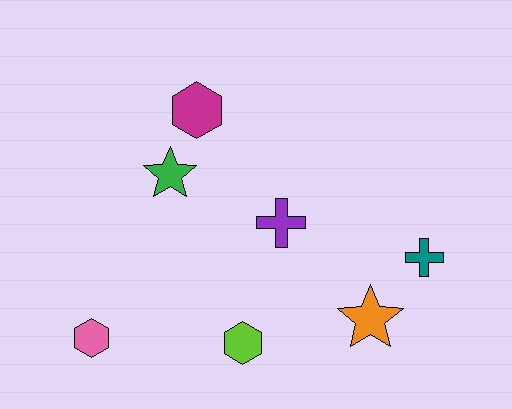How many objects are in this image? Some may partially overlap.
There are 7 objects.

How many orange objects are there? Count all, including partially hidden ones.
There is 1 orange object.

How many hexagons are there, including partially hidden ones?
There are 3 hexagons.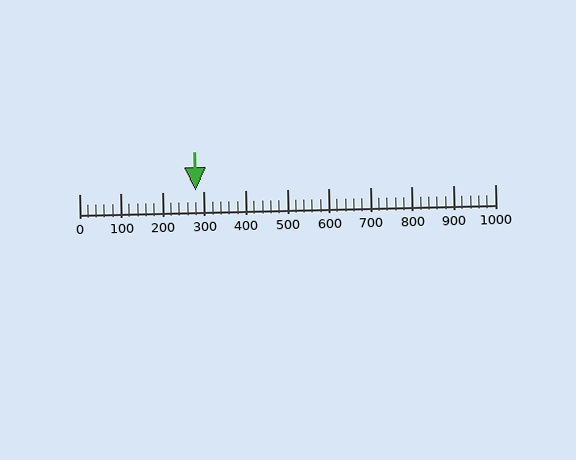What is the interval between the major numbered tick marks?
The major tick marks are spaced 100 units apart.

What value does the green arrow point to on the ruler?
The green arrow points to approximately 280.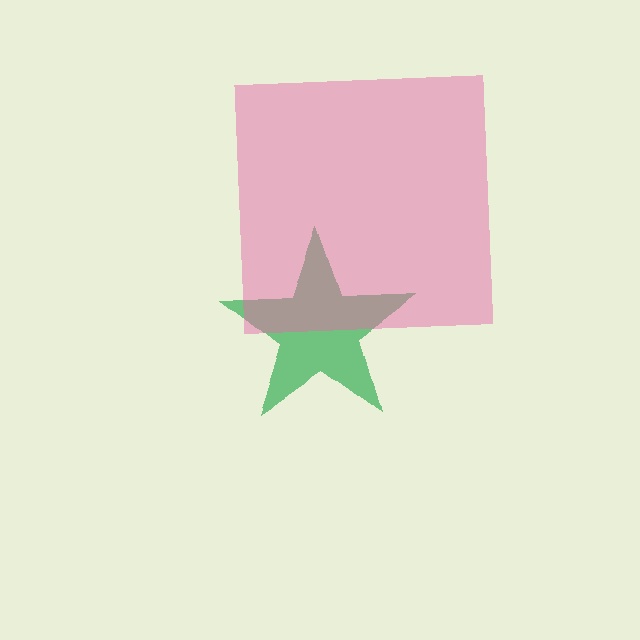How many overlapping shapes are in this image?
There are 2 overlapping shapes in the image.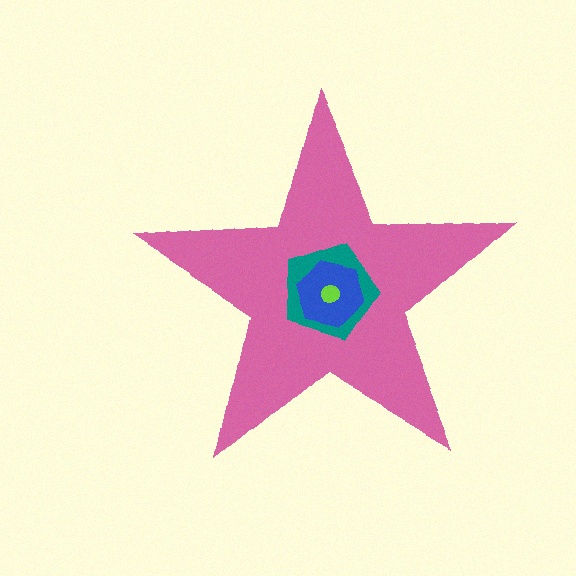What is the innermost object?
The lime circle.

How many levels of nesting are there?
4.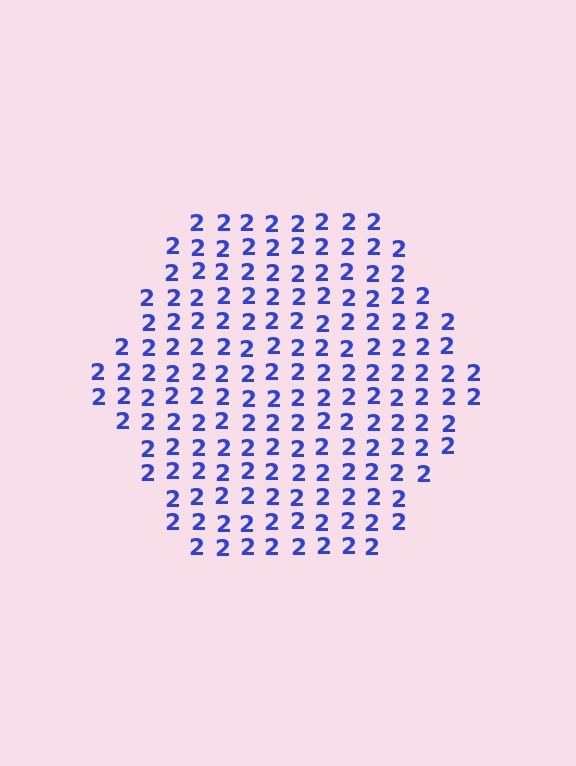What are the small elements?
The small elements are digit 2's.